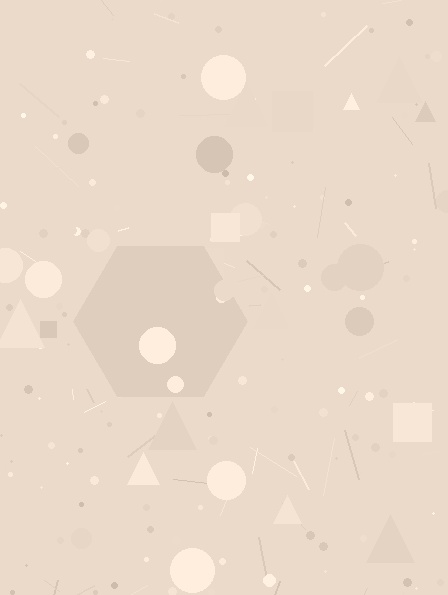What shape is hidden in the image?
A hexagon is hidden in the image.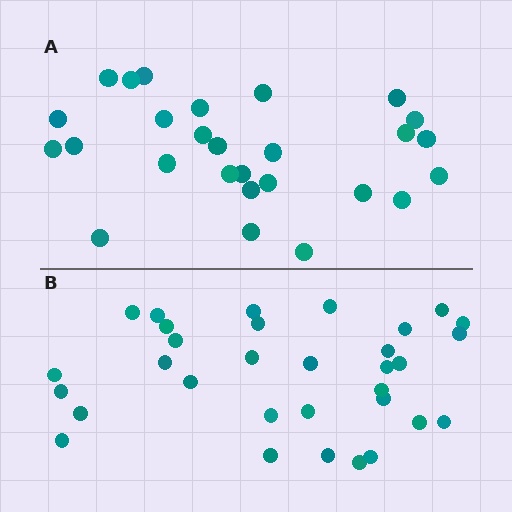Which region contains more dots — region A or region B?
Region B (the bottom region) has more dots.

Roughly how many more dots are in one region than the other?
Region B has about 5 more dots than region A.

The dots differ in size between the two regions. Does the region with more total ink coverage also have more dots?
No. Region A has more total ink coverage because its dots are larger, but region B actually contains more individual dots. Total area can be misleading — the number of items is what matters here.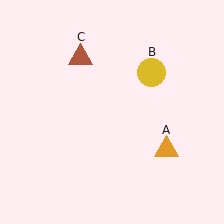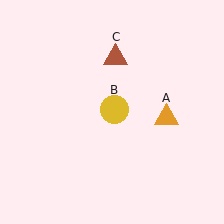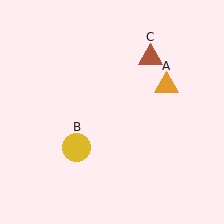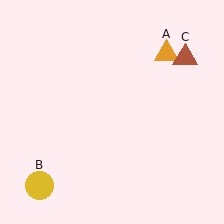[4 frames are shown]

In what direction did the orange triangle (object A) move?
The orange triangle (object A) moved up.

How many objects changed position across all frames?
3 objects changed position: orange triangle (object A), yellow circle (object B), brown triangle (object C).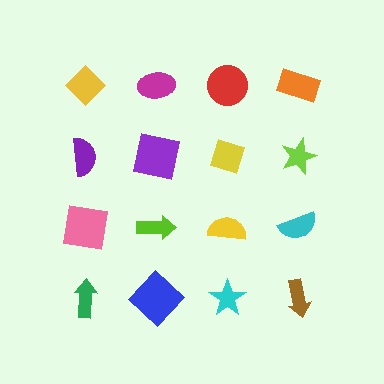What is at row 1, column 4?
An orange rectangle.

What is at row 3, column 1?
A pink square.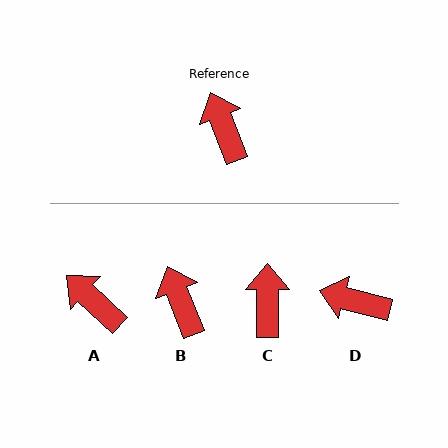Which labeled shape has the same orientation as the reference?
B.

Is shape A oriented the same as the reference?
No, it is off by about 26 degrees.